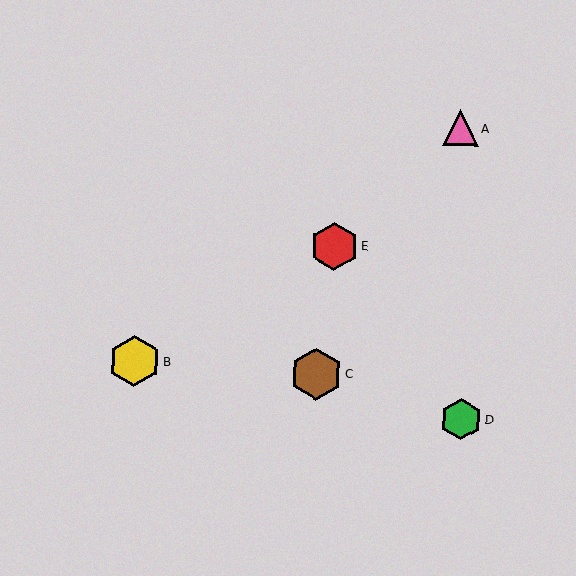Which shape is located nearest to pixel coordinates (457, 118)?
The pink triangle (labeled A) at (460, 128) is nearest to that location.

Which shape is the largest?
The brown hexagon (labeled C) is the largest.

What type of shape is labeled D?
Shape D is a green hexagon.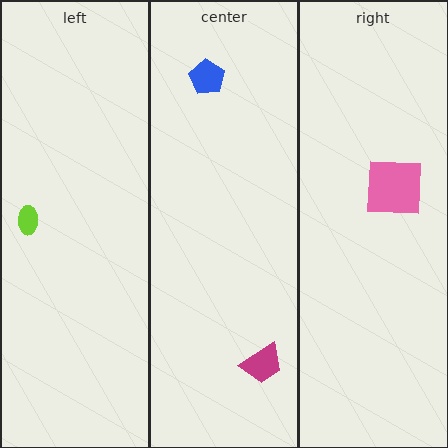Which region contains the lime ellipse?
The left region.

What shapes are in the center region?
The magenta trapezoid, the blue pentagon.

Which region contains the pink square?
The right region.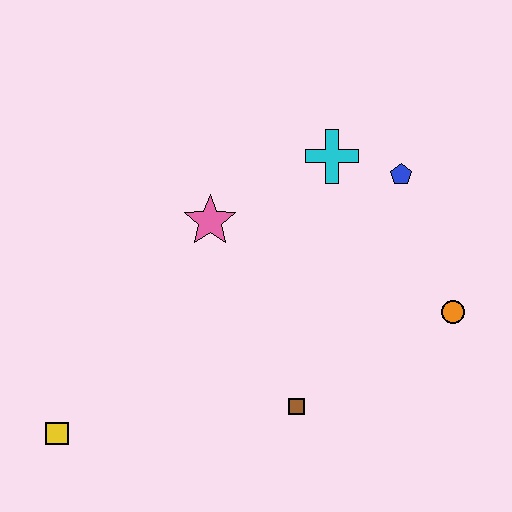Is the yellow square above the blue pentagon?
No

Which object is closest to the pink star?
The cyan cross is closest to the pink star.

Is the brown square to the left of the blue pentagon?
Yes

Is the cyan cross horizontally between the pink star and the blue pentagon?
Yes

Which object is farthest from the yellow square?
The blue pentagon is farthest from the yellow square.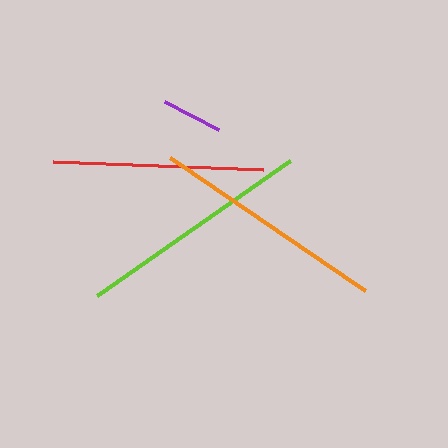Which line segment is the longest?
The orange line is the longest at approximately 237 pixels.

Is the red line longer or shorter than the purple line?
The red line is longer than the purple line.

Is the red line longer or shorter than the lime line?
The lime line is longer than the red line.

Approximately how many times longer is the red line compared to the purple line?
The red line is approximately 3.4 times the length of the purple line.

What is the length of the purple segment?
The purple segment is approximately 61 pixels long.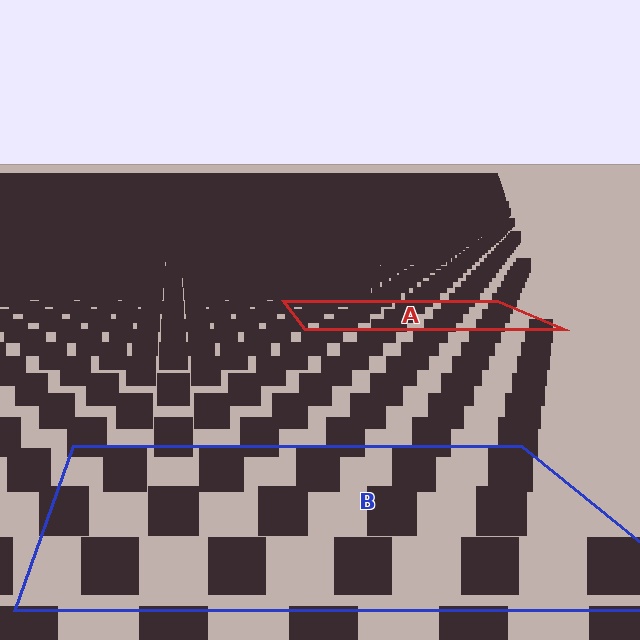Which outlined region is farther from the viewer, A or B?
Region A is farther from the viewer — the texture elements inside it appear smaller and more densely packed.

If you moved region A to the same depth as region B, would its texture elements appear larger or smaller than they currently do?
They would appear larger. At a closer depth, the same texture elements are projected at a bigger on-screen size.